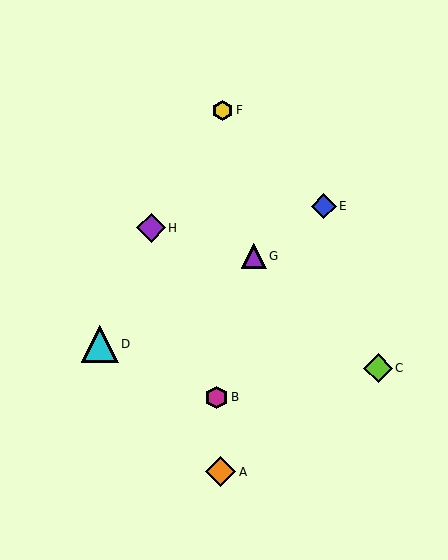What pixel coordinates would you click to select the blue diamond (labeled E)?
Click at (324, 206) to select the blue diamond E.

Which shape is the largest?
The cyan triangle (labeled D) is the largest.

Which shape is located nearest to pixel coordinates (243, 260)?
The purple triangle (labeled G) at (254, 256) is nearest to that location.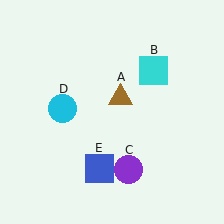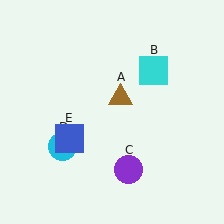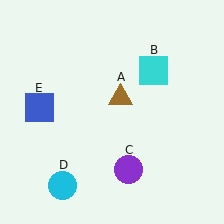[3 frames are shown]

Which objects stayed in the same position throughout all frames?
Brown triangle (object A) and cyan square (object B) and purple circle (object C) remained stationary.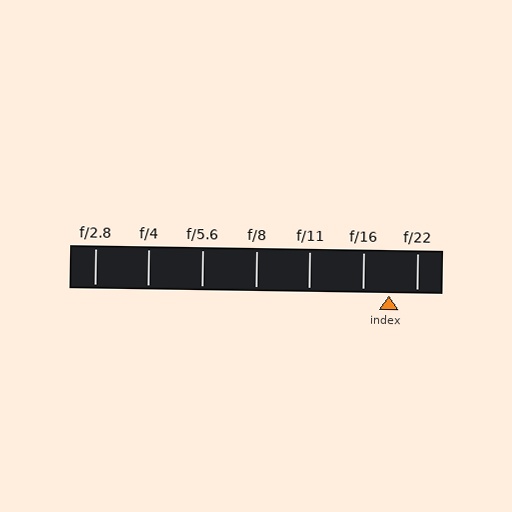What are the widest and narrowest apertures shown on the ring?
The widest aperture shown is f/2.8 and the narrowest is f/22.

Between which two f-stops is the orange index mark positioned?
The index mark is between f/16 and f/22.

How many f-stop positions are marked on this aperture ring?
There are 7 f-stop positions marked.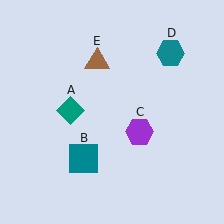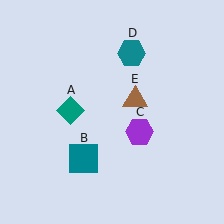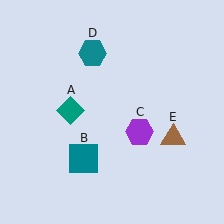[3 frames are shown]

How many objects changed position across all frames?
2 objects changed position: teal hexagon (object D), brown triangle (object E).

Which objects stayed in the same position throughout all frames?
Teal diamond (object A) and teal square (object B) and purple hexagon (object C) remained stationary.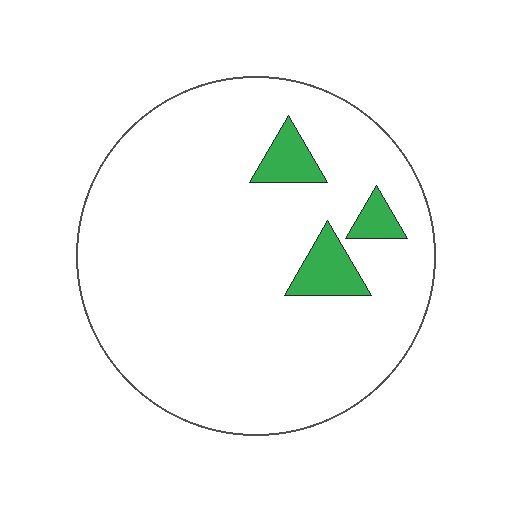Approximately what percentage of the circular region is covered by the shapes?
Approximately 10%.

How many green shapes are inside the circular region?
3.